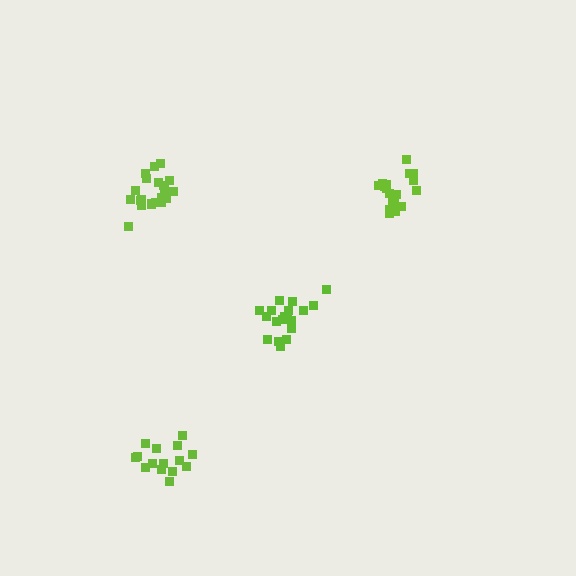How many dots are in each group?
Group 1: 20 dots, Group 2: 21 dots, Group 3: 20 dots, Group 4: 15 dots (76 total).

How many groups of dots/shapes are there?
There are 4 groups.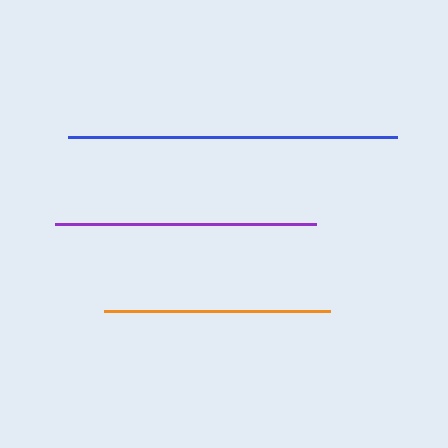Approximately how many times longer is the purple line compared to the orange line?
The purple line is approximately 1.2 times the length of the orange line.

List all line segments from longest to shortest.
From longest to shortest: blue, purple, orange.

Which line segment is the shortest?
The orange line is the shortest at approximately 226 pixels.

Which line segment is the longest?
The blue line is the longest at approximately 329 pixels.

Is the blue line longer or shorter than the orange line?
The blue line is longer than the orange line.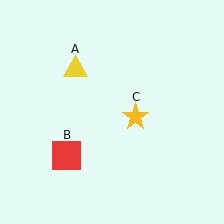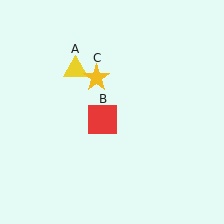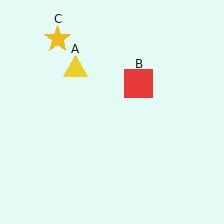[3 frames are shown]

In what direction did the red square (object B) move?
The red square (object B) moved up and to the right.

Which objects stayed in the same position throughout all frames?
Yellow triangle (object A) remained stationary.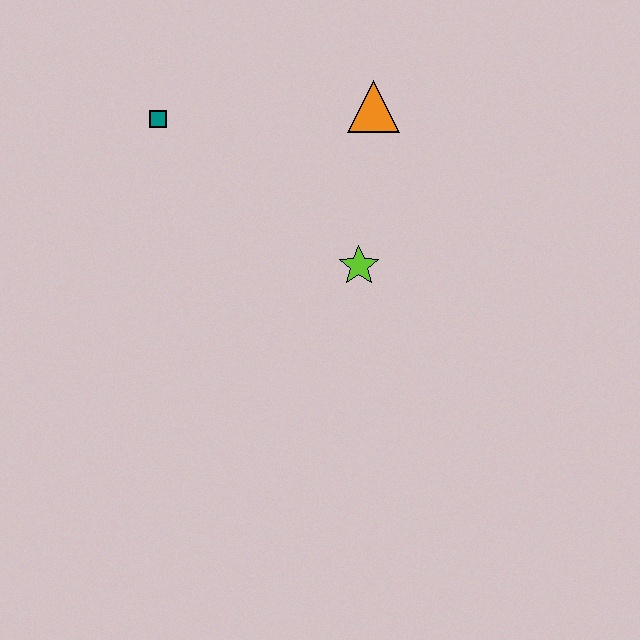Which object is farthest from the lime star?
The teal square is farthest from the lime star.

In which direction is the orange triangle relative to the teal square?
The orange triangle is to the right of the teal square.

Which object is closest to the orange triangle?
The lime star is closest to the orange triangle.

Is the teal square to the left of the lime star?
Yes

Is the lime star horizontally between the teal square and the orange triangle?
Yes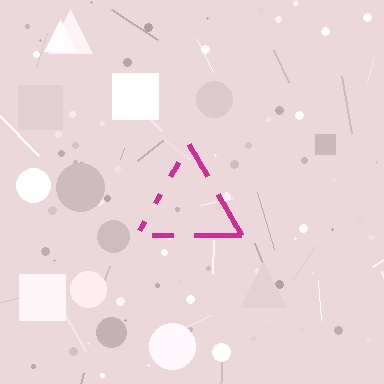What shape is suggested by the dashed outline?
The dashed outline suggests a triangle.